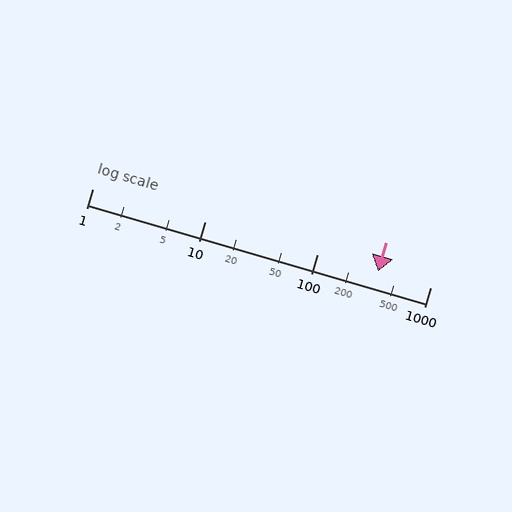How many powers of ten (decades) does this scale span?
The scale spans 3 decades, from 1 to 1000.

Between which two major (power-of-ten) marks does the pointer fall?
The pointer is between 100 and 1000.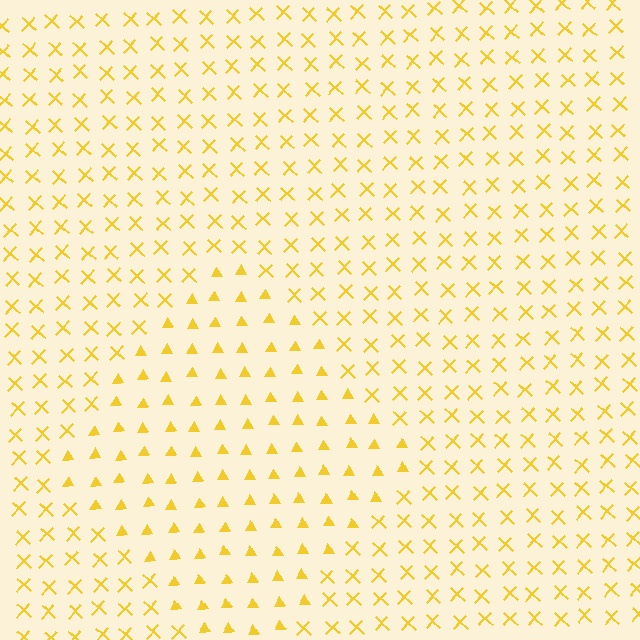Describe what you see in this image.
The image is filled with small yellow elements arranged in a uniform grid. A diamond-shaped region contains triangles, while the surrounding area contains X marks. The boundary is defined purely by the change in element shape.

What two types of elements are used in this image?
The image uses triangles inside the diamond region and X marks outside it.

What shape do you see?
I see a diamond.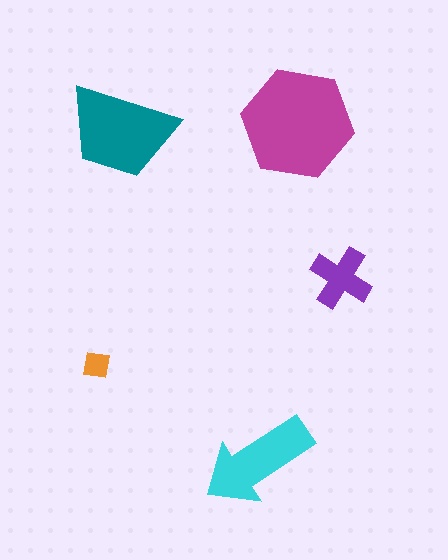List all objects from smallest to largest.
The orange square, the purple cross, the cyan arrow, the teal trapezoid, the magenta hexagon.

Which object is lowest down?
The cyan arrow is bottommost.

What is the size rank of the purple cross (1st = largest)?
4th.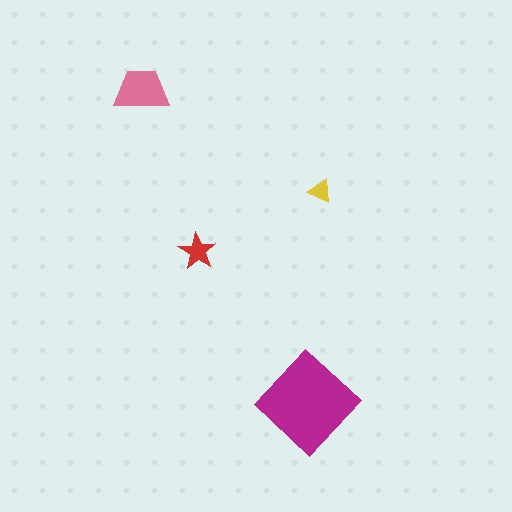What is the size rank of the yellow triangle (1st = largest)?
4th.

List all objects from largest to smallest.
The magenta diamond, the pink trapezoid, the red star, the yellow triangle.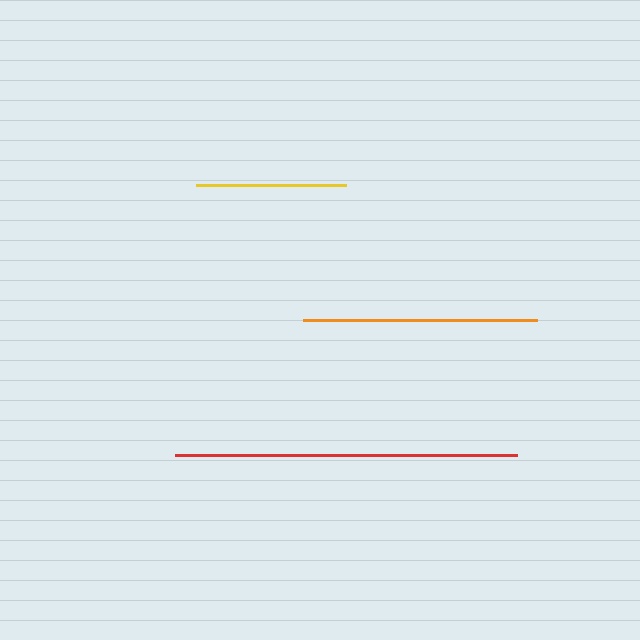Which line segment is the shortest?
The yellow line is the shortest at approximately 150 pixels.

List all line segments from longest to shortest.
From longest to shortest: red, orange, yellow.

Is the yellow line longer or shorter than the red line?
The red line is longer than the yellow line.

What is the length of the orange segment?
The orange segment is approximately 234 pixels long.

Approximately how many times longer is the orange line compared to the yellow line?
The orange line is approximately 1.6 times the length of the yellow line.